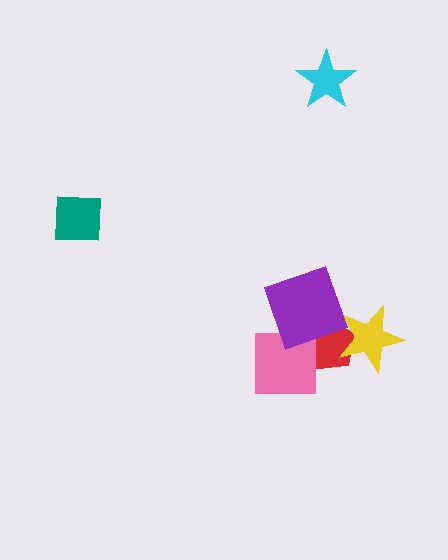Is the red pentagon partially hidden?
Yes, it is partially covered by another shape.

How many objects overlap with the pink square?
2 objects overlap with the pink square.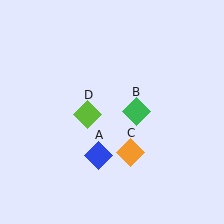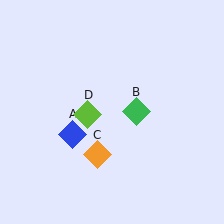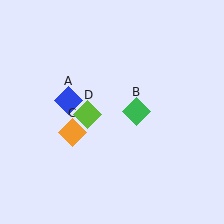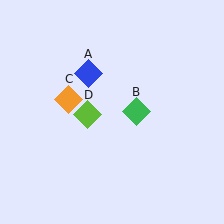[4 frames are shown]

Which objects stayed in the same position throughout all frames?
Green diamond (object B) and lime diamond (object D) remained stationary.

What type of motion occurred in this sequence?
The blue diamond (object A), orange diamond (object C) rotated clockwise around the center of the scene.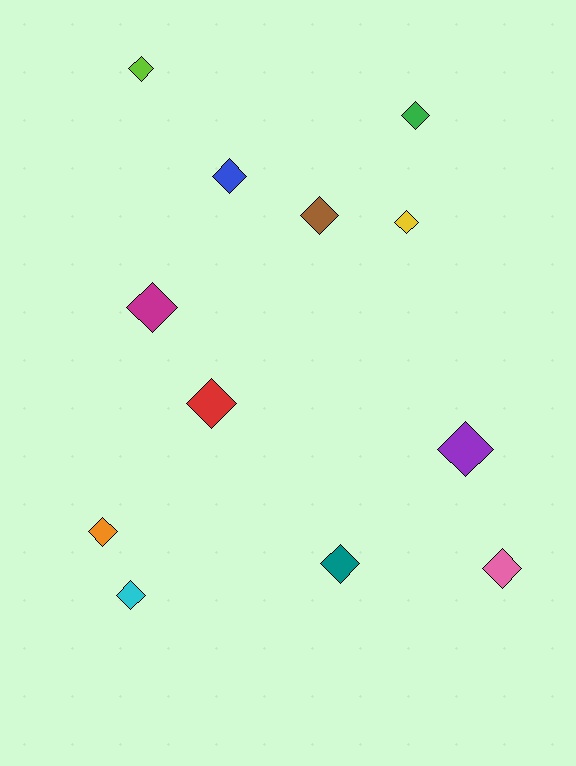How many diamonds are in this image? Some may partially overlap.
There are 12 diamonds.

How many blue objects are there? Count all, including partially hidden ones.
There is 1 blue object.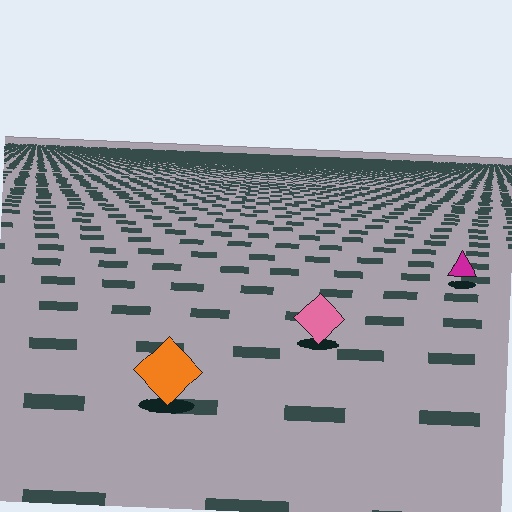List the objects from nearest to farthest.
From nearest to farthest: the orange diamond, the pink diamond, the magenta triangle.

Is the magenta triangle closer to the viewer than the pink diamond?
No. The pink diamond is closer — you can tell from the texture gradient: the ground texture is coarser near it.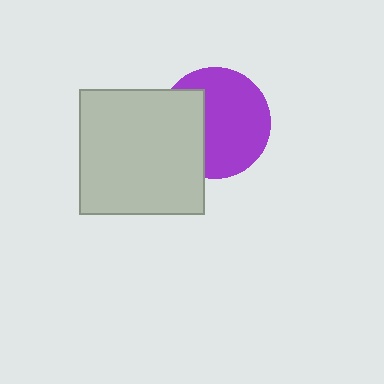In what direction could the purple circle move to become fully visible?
The purple circle could move right. That would shift it out from behind the light gray square entirely.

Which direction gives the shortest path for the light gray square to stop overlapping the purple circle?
Moving left gives the shortest separation.